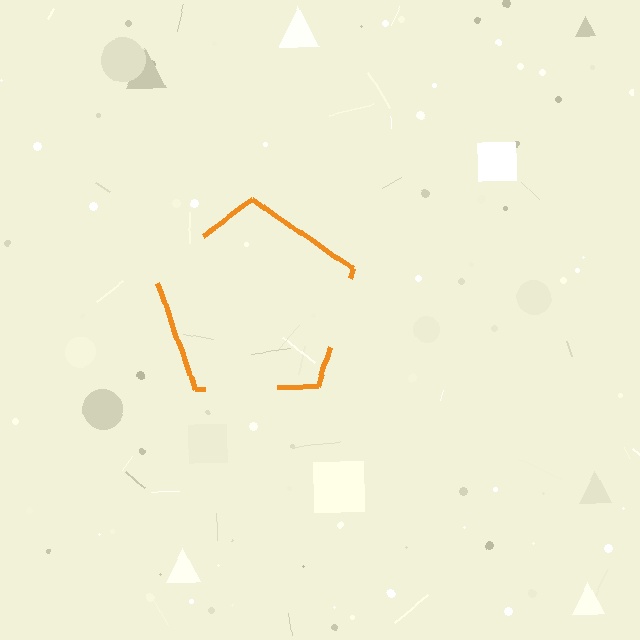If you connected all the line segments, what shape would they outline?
They would outline a pentagon.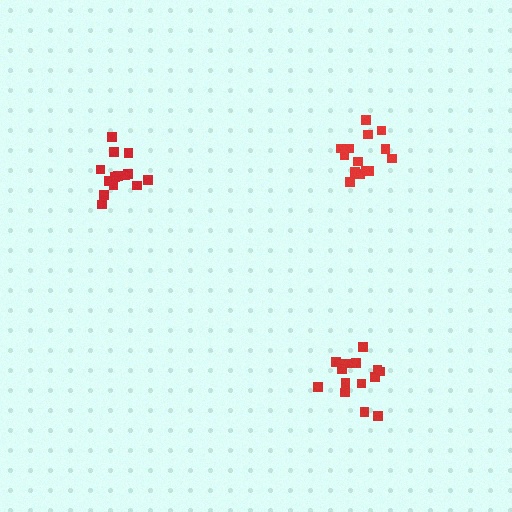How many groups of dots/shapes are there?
There are 3 groups.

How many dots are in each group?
Group 1: 14 dots, Group 2: 14 dots, Group 3: 14 dots (42 total).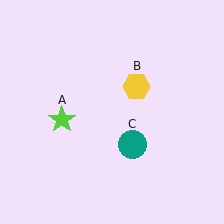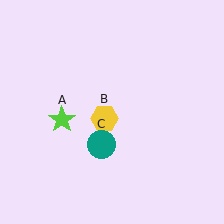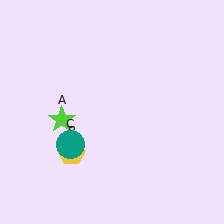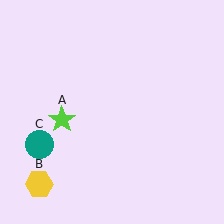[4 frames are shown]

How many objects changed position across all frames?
2 objects changed position: yellow hexagon (object B), teal circle (object C).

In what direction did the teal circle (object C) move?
The teal circle (object C) moved left.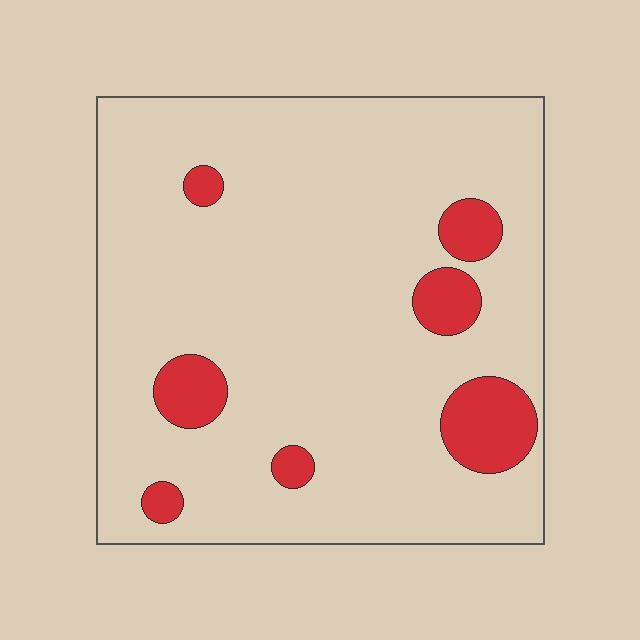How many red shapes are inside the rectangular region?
7.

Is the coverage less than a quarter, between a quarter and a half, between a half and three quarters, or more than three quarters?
Less than a quarter.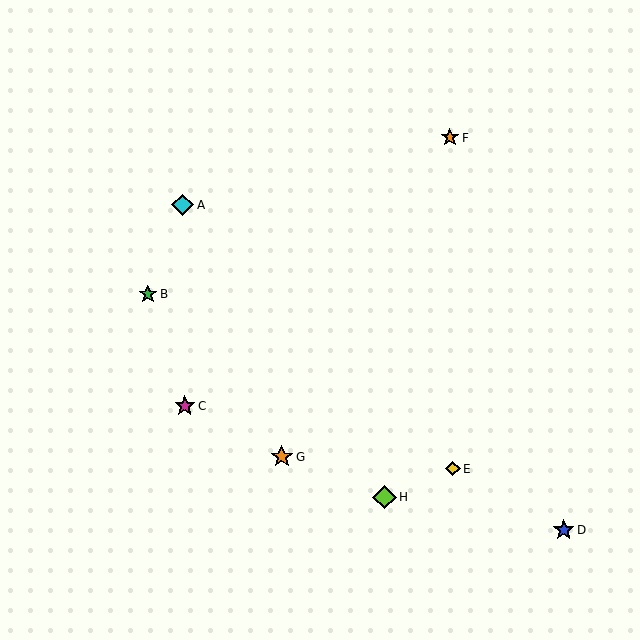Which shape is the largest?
The lime diamond (labeled H) is the largest.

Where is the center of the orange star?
The center of the orange star is at (282, 457).